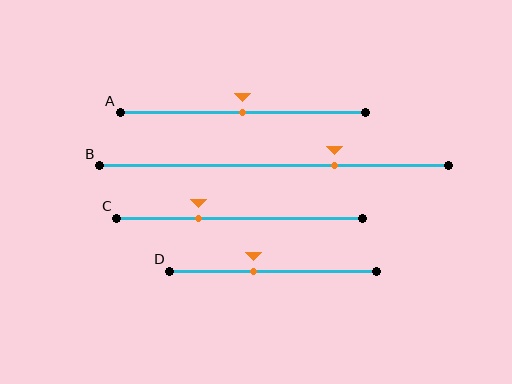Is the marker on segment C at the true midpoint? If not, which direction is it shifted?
No, the marker on segment C is shifted to the left by about 17% of the segment length.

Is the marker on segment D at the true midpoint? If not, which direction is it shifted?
No, the marker on segment D is shifted to the left by about 9% of the segment length.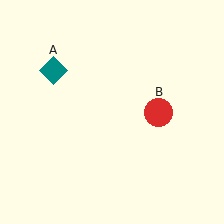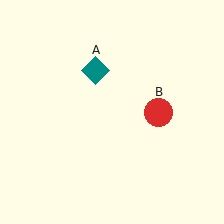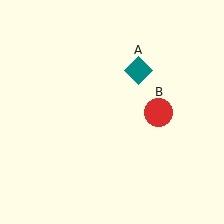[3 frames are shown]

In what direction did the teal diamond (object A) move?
The teal diamond (object A) moved right.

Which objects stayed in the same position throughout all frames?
Red circle (object B) remained stationary.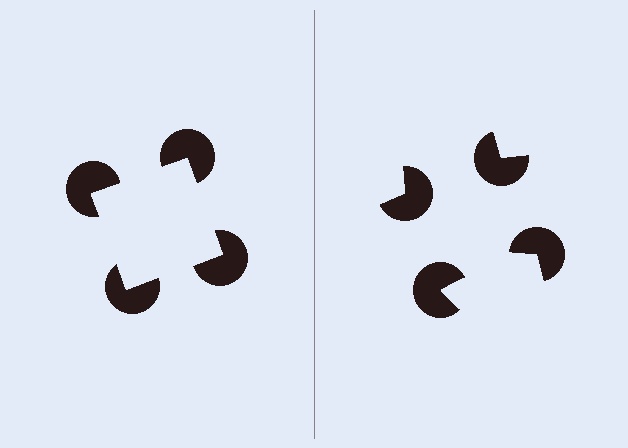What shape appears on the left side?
An illusory square.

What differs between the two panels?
The pac-man discs are positioned identically on both sides; only the wedge orientations differ. On the left they align to a square; on the right they are misaligned.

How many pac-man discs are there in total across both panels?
8 — 4 on each side.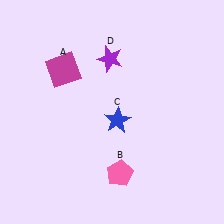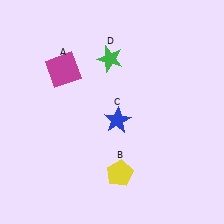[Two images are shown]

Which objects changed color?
B changed from pink to yellow. D changed from purple to green.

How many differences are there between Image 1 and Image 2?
There are 2 differences between the two images.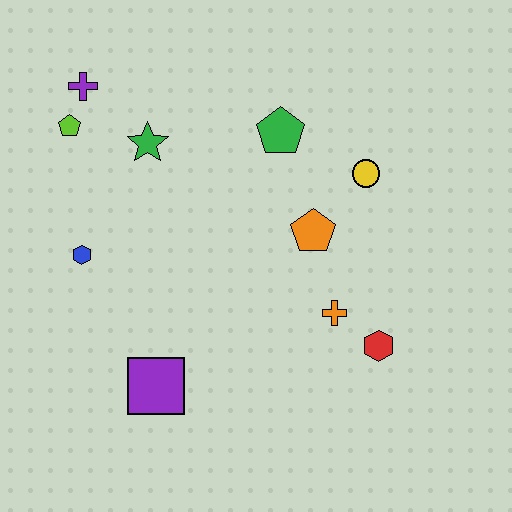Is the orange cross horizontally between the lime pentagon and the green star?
No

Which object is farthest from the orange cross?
The purple cross is farthest from the orange cross.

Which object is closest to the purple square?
The blue hexagon is closest to the purple square.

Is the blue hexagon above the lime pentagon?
No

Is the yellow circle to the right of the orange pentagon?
Yes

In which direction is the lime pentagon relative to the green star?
The lime pentagon is to the left of the green star.